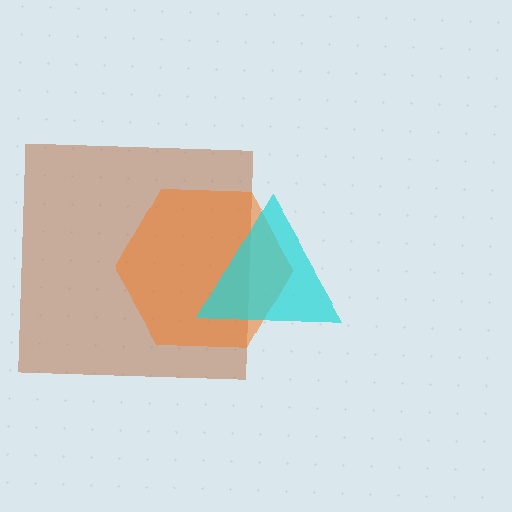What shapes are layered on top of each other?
The layered shapes are: a brown square, an orange hexagon, a cyan triangle.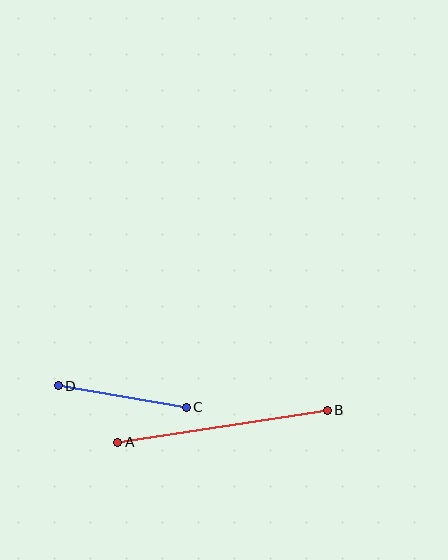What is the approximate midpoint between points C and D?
The midpoint is at approximately (122, 396) pixels.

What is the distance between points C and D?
The distance is approximately 129 pixels.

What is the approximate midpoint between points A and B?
The midpoint is at approximately (223, 426) pixels.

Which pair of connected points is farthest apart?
Points A and B are farthest apart.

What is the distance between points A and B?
The distance is approximately 212 pixels.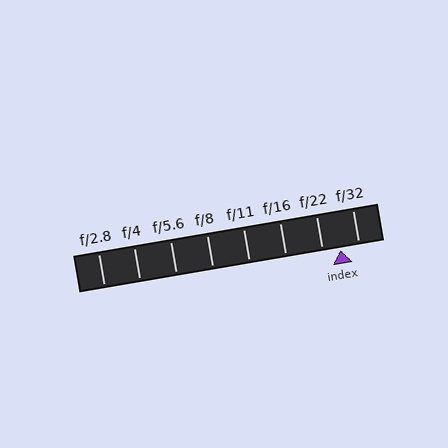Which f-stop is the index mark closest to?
The index mark is closest to f/32.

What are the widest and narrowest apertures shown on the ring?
The widest aperture shown is f/2.8 and the narrowest is f/32.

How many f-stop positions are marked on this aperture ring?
There are 8 f-stop positions marked.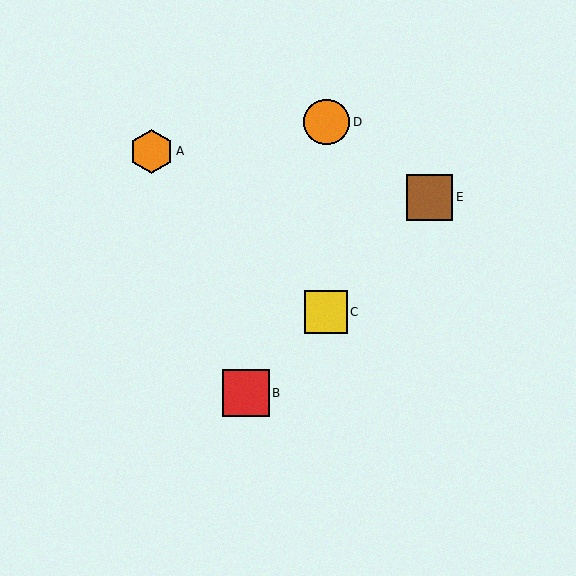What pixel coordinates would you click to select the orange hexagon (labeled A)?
Click at (151, 151) to select the orange hexagon A.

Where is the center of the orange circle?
The center of the orange circle is at (327, 122).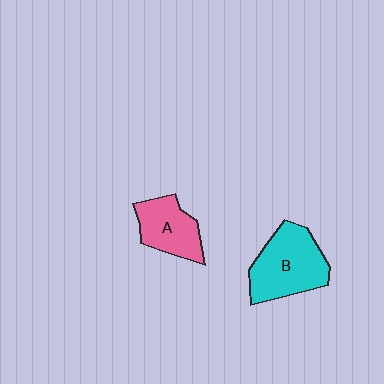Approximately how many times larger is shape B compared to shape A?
Approximately 1.4 times.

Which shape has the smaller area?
Shape A (pink).